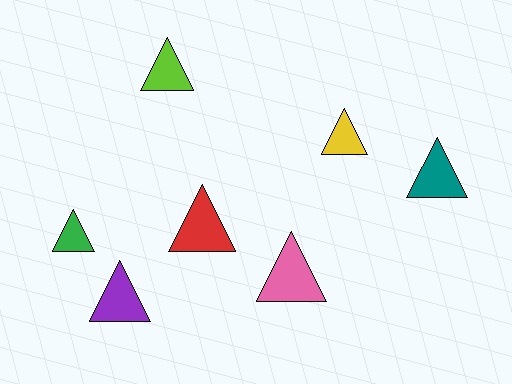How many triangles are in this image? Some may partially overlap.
There are 7 triangles.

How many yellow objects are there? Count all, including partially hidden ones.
There is 1 yellow object.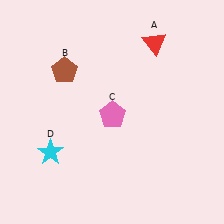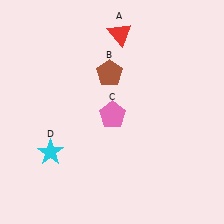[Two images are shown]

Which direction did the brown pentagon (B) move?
The brown pentagon (B) moved right.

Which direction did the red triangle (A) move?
The red triangle (A) moved left.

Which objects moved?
The objects that moved are: the red triangle (A), the brown pentagon (B).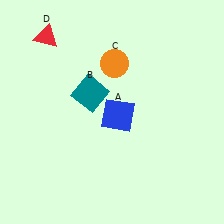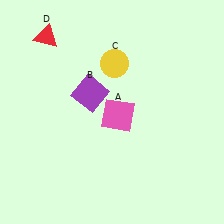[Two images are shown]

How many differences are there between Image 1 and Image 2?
There are 3 differences between the two images.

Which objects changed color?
A changed from blue to pink. B changed from teal to purple. C changed from orange to yellow.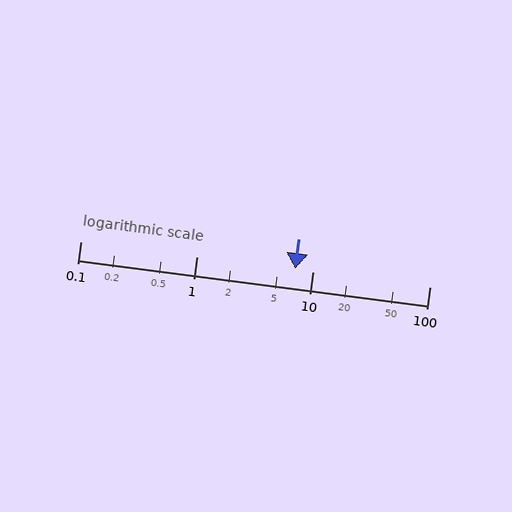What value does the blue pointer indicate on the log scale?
The pointer indicates approximately 7.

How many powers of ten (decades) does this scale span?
The scale spans 3 decades, from 0.1 to 100.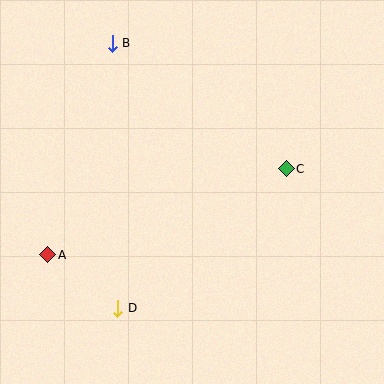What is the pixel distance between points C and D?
The distance between C and D is 219 pixels.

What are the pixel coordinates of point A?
Point A is at (48, 255).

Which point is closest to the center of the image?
Point C at (286, 169) is closest to the center.